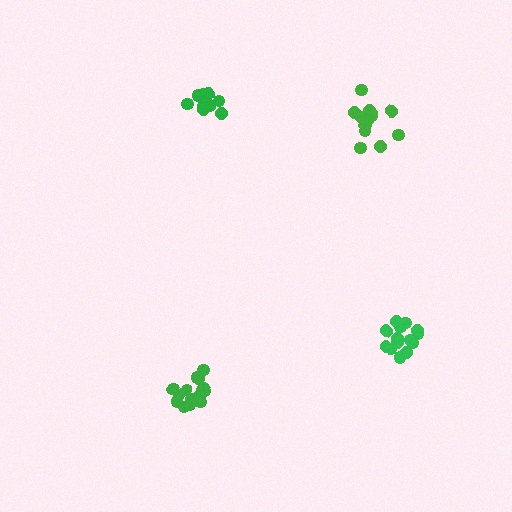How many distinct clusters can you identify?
There are 4 distinct clusters.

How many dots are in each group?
Group 1: 14 dots, Group 2: 10 dots, Group 3: 14 dots, Group 4: 14 dots (52 total).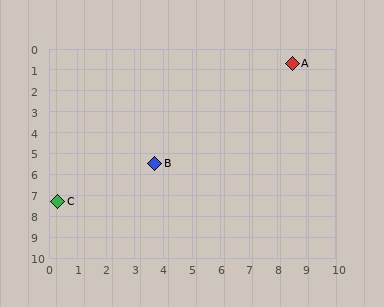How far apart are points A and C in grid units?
Points A and C are about 10.5 grid units apart.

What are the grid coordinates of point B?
Point B is at approximately (3.7, 5.5).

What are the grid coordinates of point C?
Point C is at approximately (0.3, 7.3).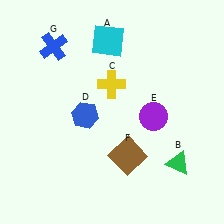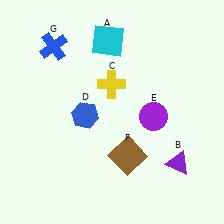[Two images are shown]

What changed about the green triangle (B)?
In Image 1, B is green. In Image 2, it changed to purple.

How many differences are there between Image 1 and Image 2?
There is 1 difference between the two images.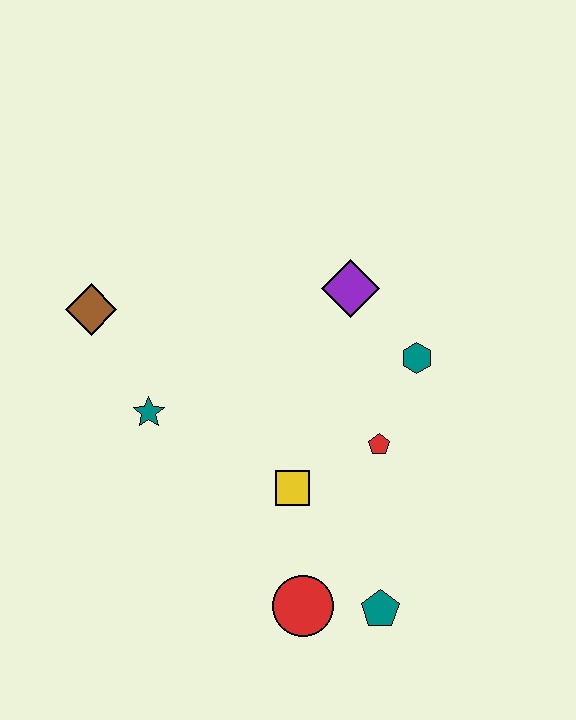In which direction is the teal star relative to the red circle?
The teal star is above the red circle.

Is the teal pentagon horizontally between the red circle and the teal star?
No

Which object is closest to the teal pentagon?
The red circle is closest to the teal pentagon.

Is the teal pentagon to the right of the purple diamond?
Yes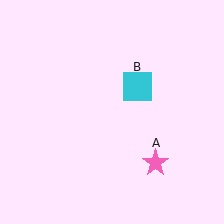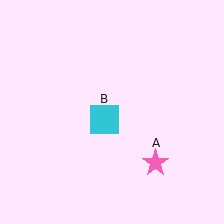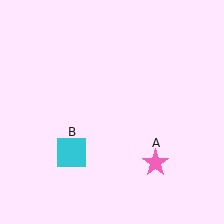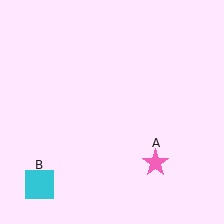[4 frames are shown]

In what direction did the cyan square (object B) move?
The cyan square (object B) moved down and to the left.